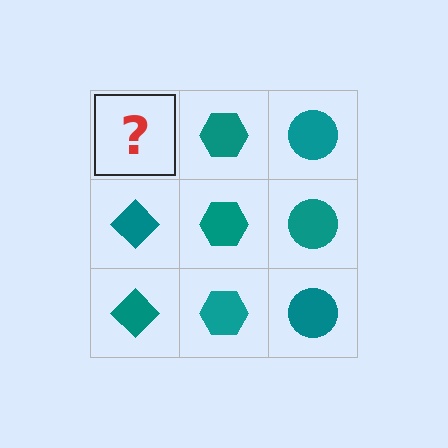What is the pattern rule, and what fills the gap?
The rule is that each column has a consistent shape. The gap should be filled with a teal diamond.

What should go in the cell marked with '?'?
The missing cell should contain a teal diamond.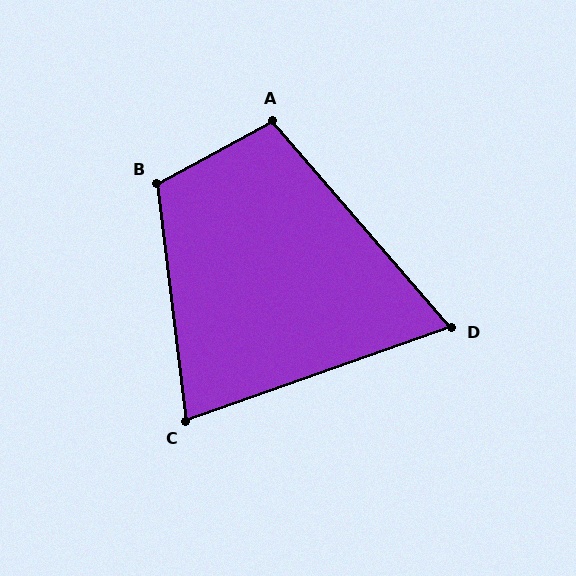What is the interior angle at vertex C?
Approximately 78 degrees (acute).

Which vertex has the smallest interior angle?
D, at approximately 69 degrees.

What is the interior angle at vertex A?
Approximately 102 degrees (obtuse).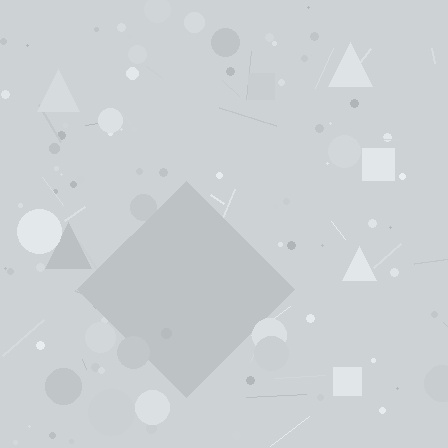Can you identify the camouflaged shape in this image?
The camouflaged shape is a diamond.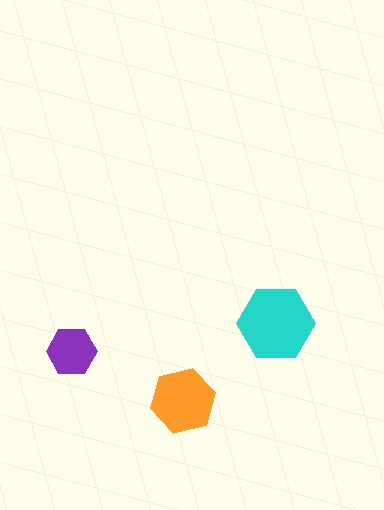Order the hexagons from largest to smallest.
the cyan one, the orange one, the purple one.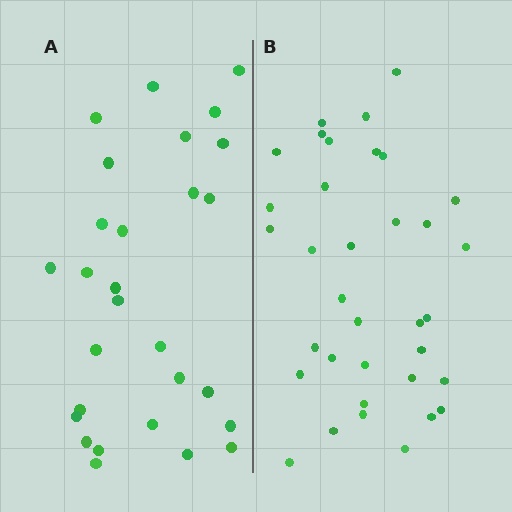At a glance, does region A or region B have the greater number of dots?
Region B (the right region) has more dots.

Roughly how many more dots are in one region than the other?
Region B has roughly 8 or so more dots than region A.